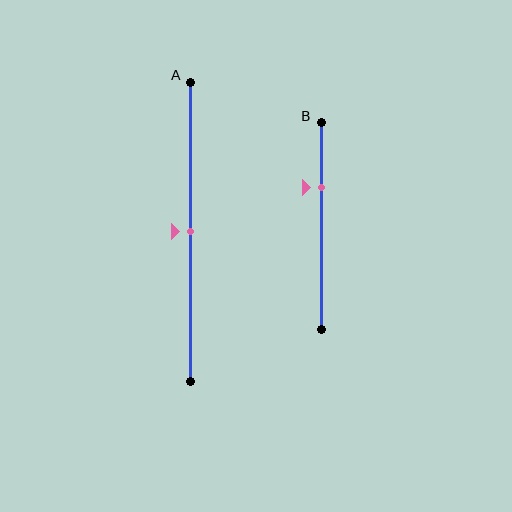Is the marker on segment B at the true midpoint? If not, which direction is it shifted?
No, the marker on segment B is shifted upward by about 19% of the segment length.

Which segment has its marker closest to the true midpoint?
Segment A has its marker closest to the true midpoint.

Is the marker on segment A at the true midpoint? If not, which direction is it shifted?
Yes, the marker on segment A is at the true midpoint.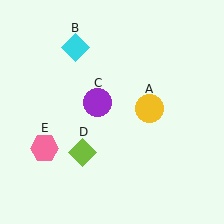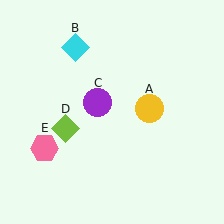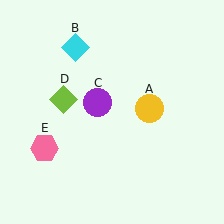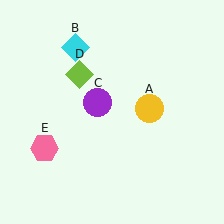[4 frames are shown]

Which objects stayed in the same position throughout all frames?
Yellow circle (object A) and cyan diamond (object B) and purple circle (object C) and pink hexagon (object E) remained stationary.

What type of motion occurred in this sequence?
The lime diamond (object D) rotated clockwise around the center of the scene.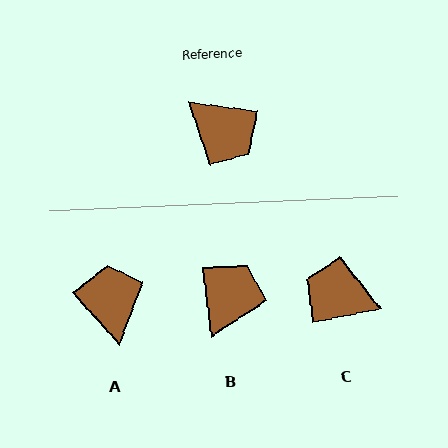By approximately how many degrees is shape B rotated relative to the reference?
Approximately 105 degrees counter-clockwise.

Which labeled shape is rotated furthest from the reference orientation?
C, about 160 degrees away.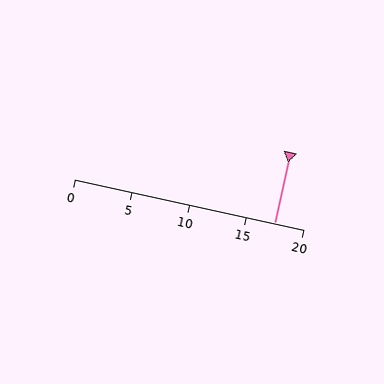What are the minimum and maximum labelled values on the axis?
The axis runs from 0 to 20.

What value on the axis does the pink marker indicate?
The marker indicates approximately 17.5.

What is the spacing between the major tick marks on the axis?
The major ticks are spaced 5 apart.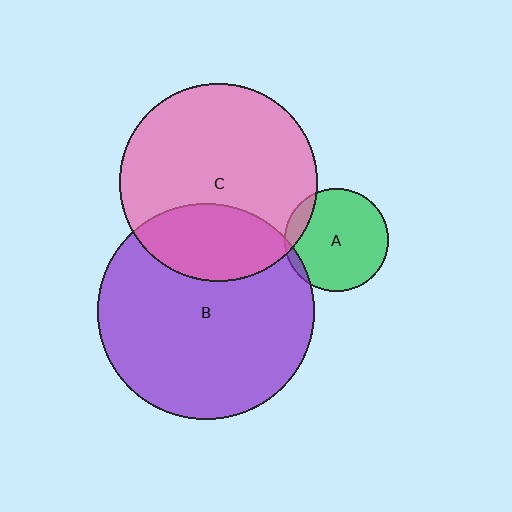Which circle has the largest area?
Circle B (purple).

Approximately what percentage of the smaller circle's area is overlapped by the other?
Approximately 5%.